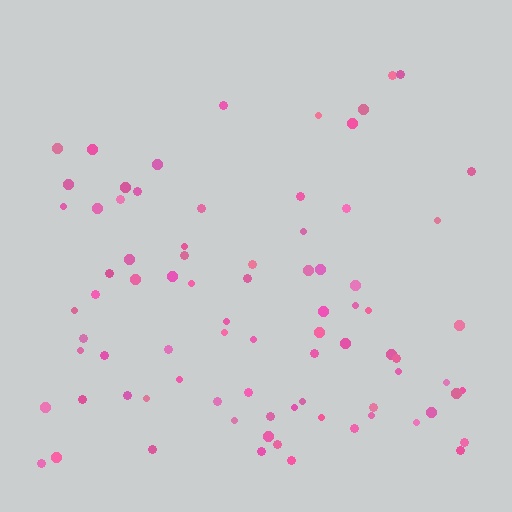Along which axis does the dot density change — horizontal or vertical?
Vertical.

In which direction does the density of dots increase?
From top to bottom, with the bottom side densest.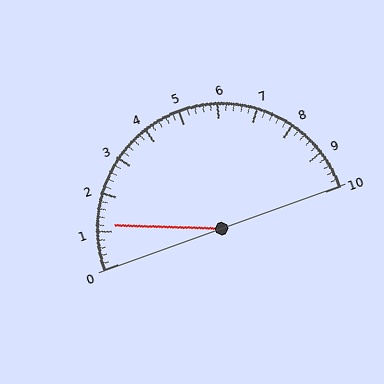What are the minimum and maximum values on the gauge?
The gauge ranges from 0 to 10.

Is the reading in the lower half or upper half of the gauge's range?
The reading is in the lower half of the range (0 to 10).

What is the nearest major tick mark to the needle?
The nearest major tick mark is 1.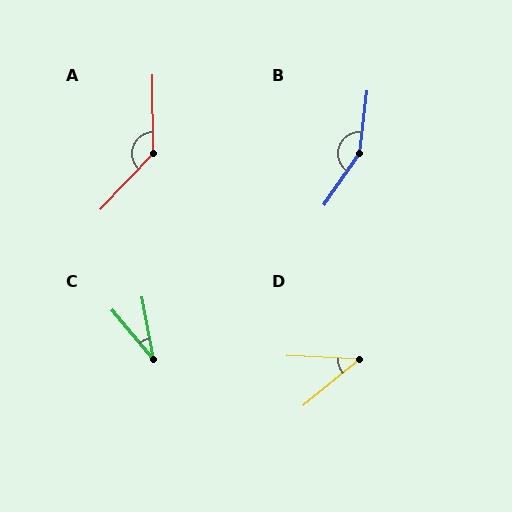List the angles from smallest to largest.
C (29°), D (42°), A (136°), B (152°).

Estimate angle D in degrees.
Approximately 42 degrees.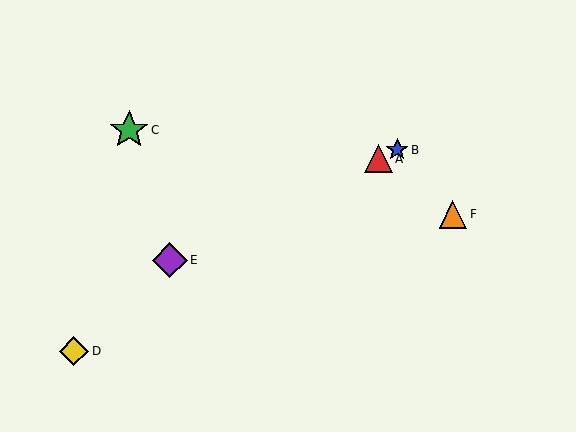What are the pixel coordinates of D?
Object D is at (74, 351).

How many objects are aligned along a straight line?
3 objects (A, B, E) are aligned along a straight line.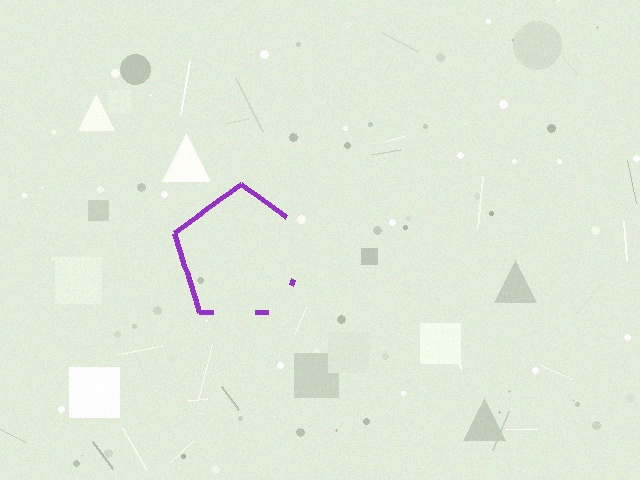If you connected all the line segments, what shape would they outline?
They would outline a pentagon.